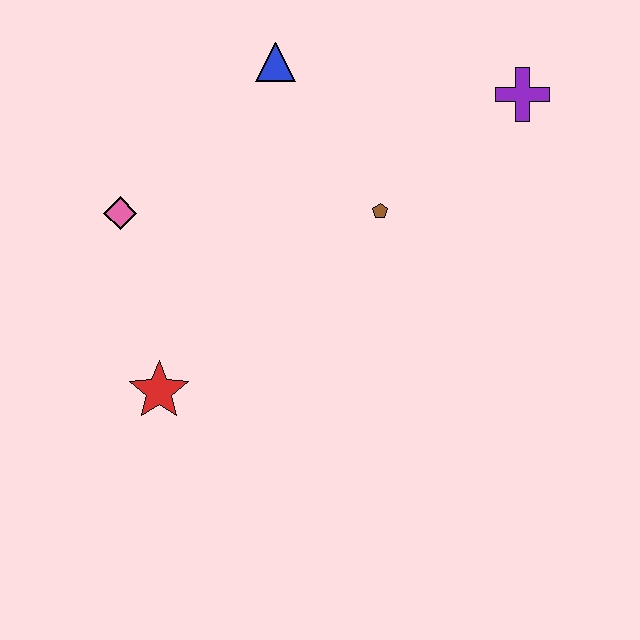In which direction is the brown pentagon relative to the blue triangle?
The brown pentagon is below the blue triangle.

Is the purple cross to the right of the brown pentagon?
Yes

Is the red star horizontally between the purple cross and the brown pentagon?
No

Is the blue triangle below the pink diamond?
No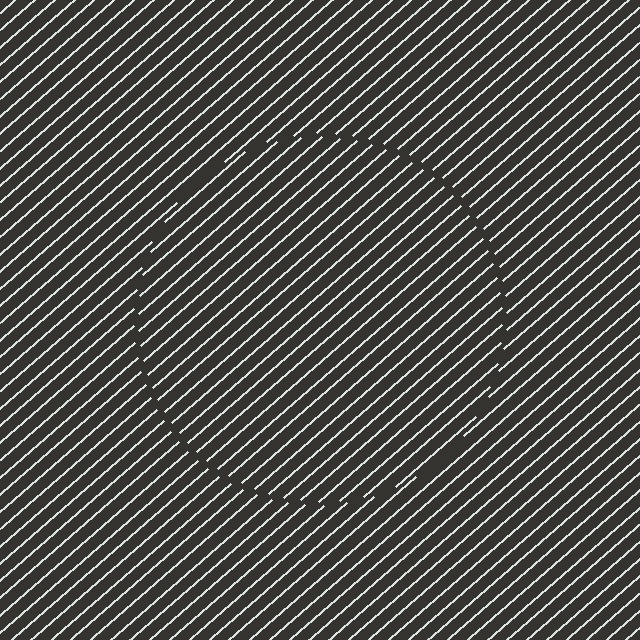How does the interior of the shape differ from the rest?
The interior of the shape contains the same grating, shifted by half a period — the contour is defined by the phase discontinuity where line-ends from the inner and outer gratings abut.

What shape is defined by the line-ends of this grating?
An illusory circle. The interior of the shape contains the same grating, shifted by half a period — the contour is defined by the phase discontinuity where line-ends from the inner and outer gratings abut.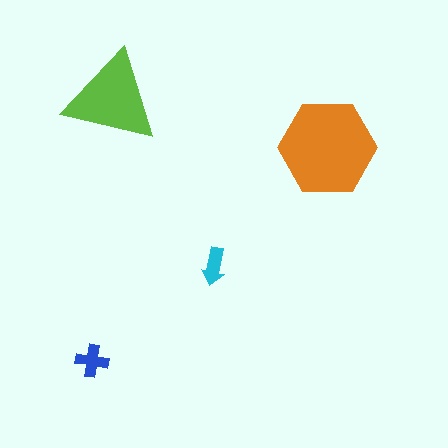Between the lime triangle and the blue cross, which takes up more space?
The lime triangle.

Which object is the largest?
The orange hexagon.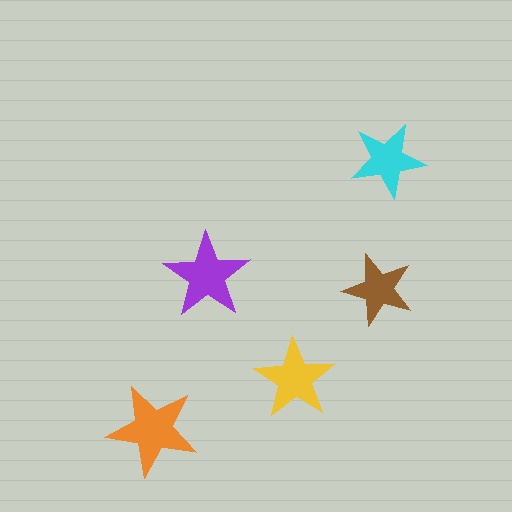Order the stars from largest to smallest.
the orange one, the purple one, the yellow one, the cyan one, the brown one.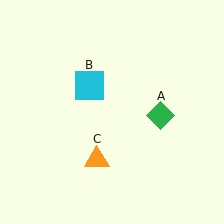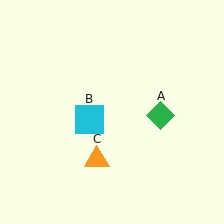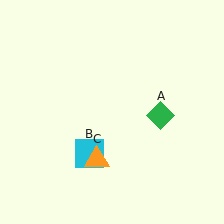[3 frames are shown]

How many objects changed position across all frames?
1 object changed position: cyan square (object B).